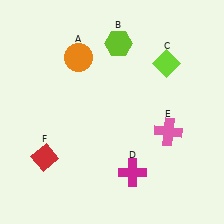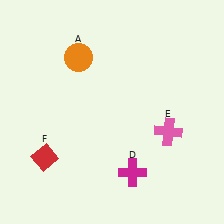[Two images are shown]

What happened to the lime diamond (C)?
The lime diamond (C) was removed in Image 2. It was in the top-right area of Image 1.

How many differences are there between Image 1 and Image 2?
There are 2 differences between the two images.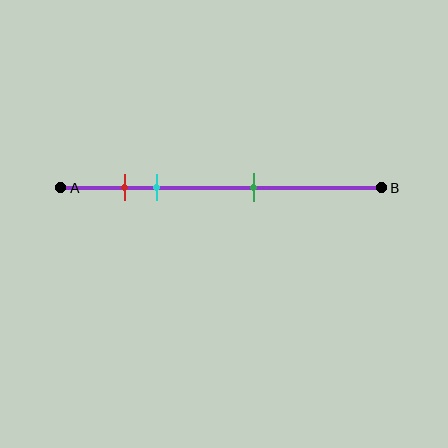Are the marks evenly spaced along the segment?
No, the marks are not evenly spaced.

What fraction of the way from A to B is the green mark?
The green mark is approximately 60% (0.6) of the way from A to B.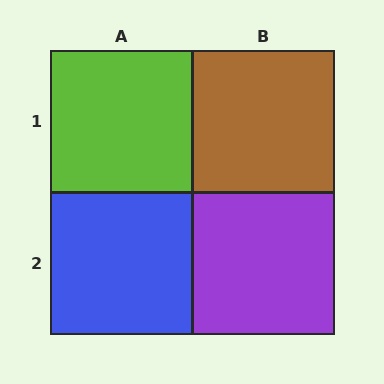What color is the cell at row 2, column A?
Blue.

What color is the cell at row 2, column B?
Purple.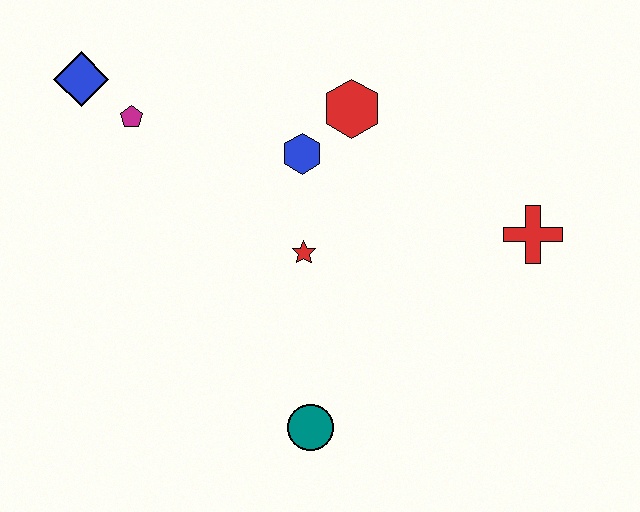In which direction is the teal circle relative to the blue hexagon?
The teal circle is below the blue hexagon.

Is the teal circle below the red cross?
Yes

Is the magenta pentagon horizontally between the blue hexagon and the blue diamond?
Yes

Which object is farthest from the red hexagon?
The teal circle is farthest from the red hexagon.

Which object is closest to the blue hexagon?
The red hexagon is closest to the blue hexagon.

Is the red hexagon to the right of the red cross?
No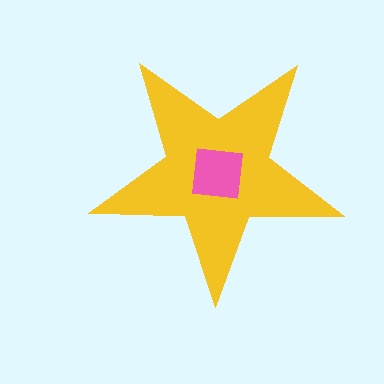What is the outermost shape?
The yellow star.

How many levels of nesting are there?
2.